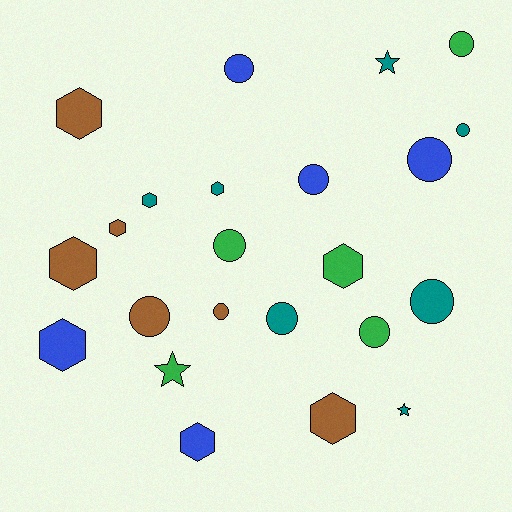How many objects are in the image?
There are 23 objects.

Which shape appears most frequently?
Circle, with 11 objects.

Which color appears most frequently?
Teal, with 7 objects.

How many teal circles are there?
There are 3 teal circles.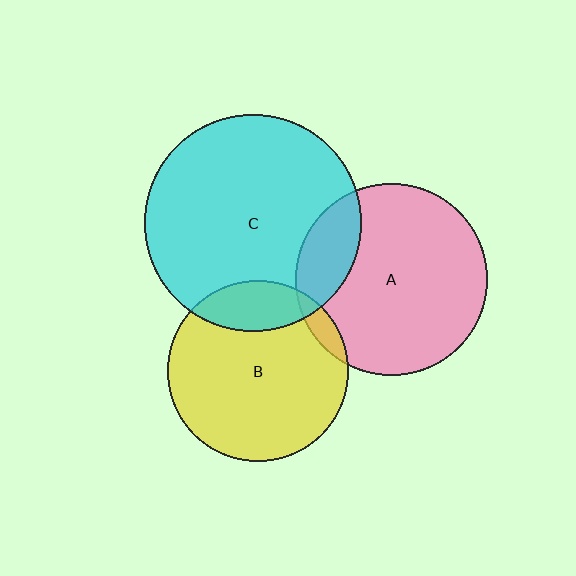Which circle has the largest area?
Circle C (cyan).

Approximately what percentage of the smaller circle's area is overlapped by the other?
Approximately 20%.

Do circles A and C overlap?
Yes.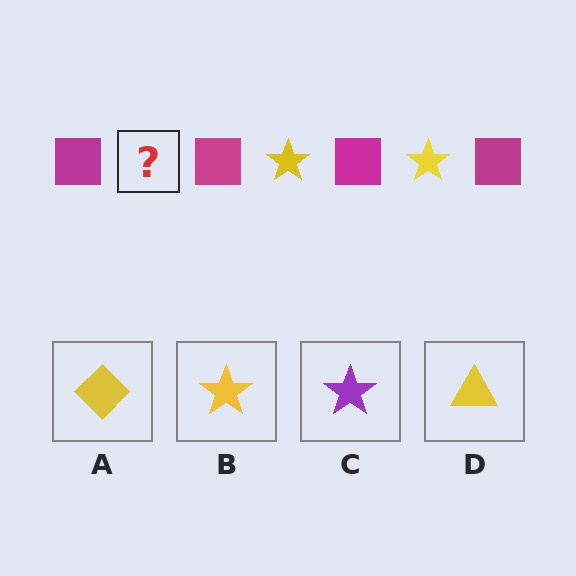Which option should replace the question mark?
Option B.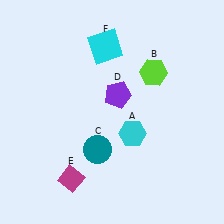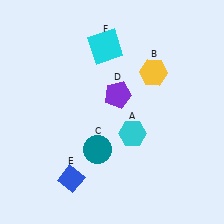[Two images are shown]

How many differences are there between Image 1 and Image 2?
There are 2 differences between the two images.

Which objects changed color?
B changed from lime to yellow. E changed from magenta to blue.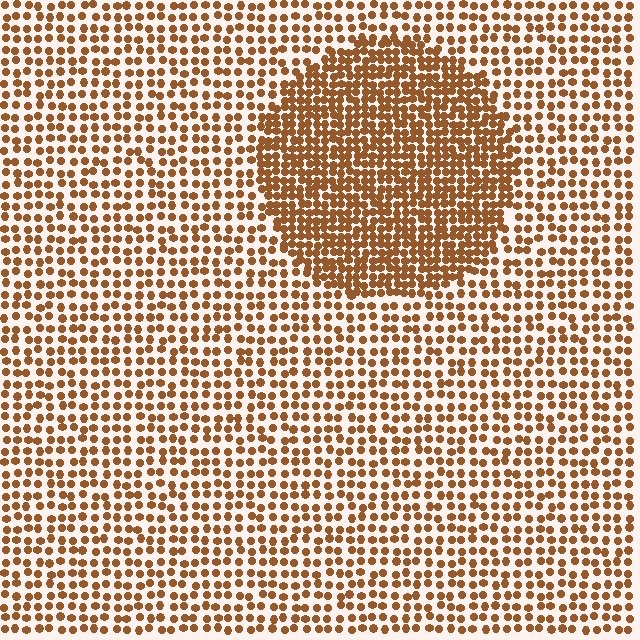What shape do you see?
I see a circle.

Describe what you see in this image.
The image contains small brown elements arranged at two different densities. A circle-shaped region is visible where the elements are more densely packed than the surrounding area.